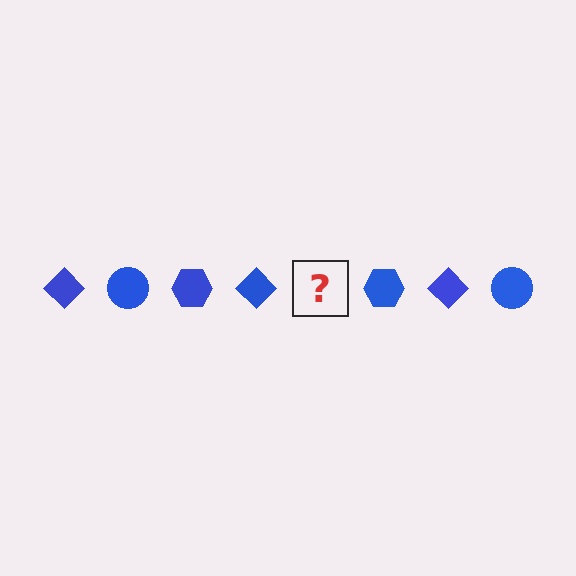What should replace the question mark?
The question mark should be replaced with a blue circle.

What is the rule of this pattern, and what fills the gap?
The rule is that the pattern cycles through diamond, circle, hexagon shapes in blue. The gap should be filled with a blue circle.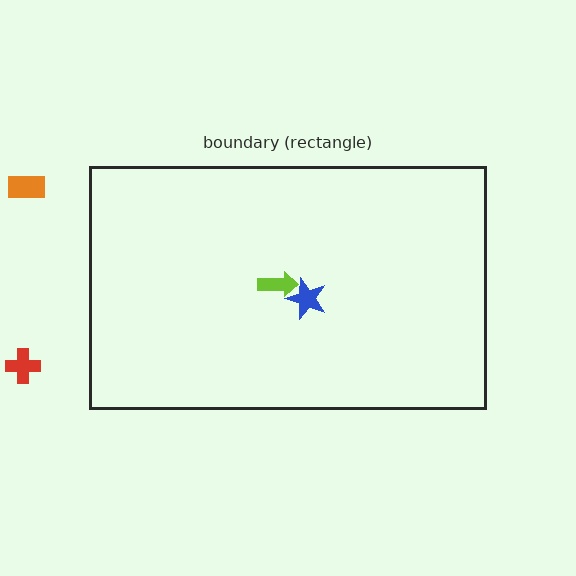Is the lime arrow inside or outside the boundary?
Inside.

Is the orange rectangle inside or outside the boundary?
Outside.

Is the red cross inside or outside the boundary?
Outside.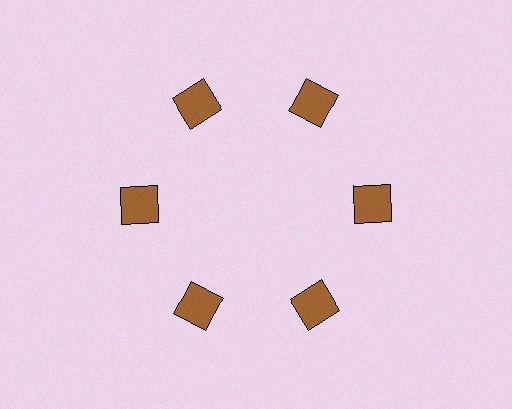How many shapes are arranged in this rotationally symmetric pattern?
There are 6 shapes, arranged in 6 groups of 1.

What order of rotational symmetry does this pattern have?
This pattern has 6-fold rotational symmetry.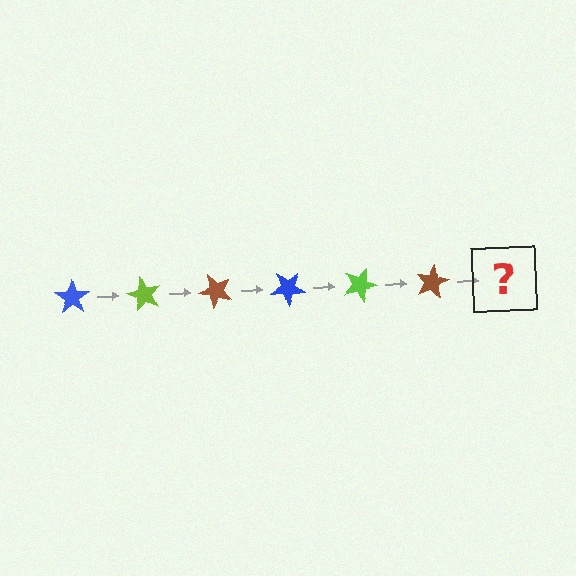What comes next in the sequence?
The next element should be a blue star, rotated 360 degrees from the start.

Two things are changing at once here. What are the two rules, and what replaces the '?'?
The two rules are that it rotates 60 degrees each step and the color cycles through blue, lime, and brown. The '?' should be a blue star, rotated 360 degrees from the start.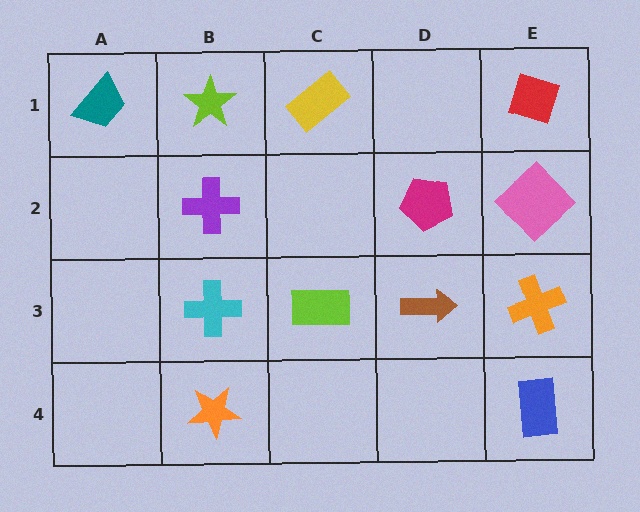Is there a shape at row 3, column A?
No, that cell is empty.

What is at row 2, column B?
A purple cross.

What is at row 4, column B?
An orange star.